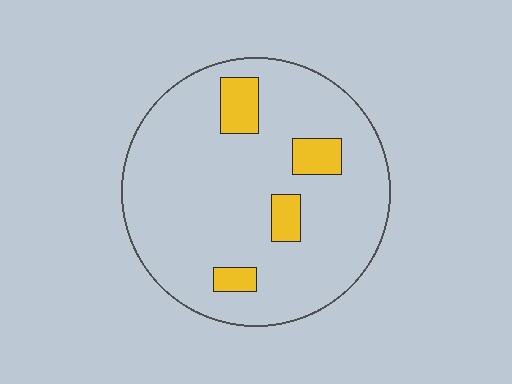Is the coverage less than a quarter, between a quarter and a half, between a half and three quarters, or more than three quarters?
Less than a quarter.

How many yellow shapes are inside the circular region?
4.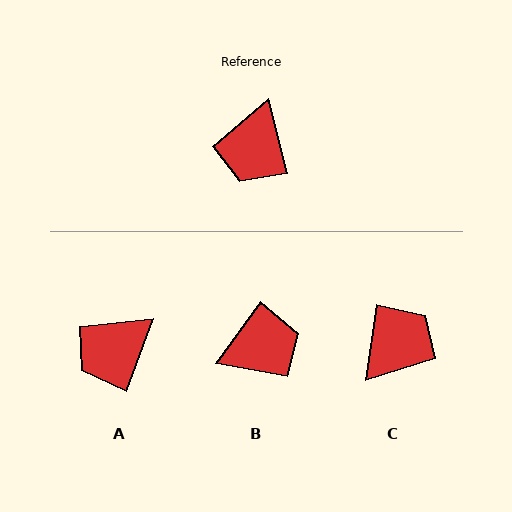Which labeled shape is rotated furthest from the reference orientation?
C, about 157 degrees away.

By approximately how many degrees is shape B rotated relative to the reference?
Approximately 130 degrees counter-clockwise.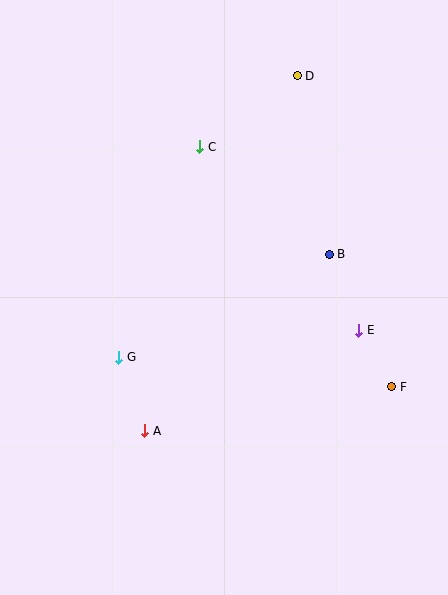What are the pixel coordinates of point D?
Point D is at (297, 76).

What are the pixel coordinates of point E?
Point E is at (359, 330).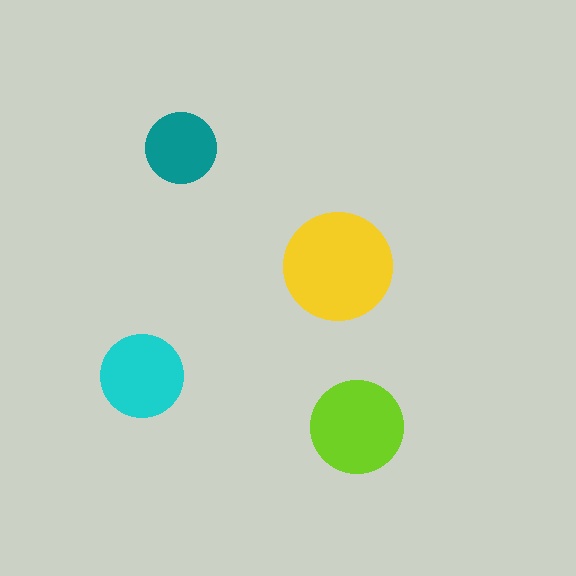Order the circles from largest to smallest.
the yellow one, the lime one, the cyan one, the teal one.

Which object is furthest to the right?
The lime circle is rightmost.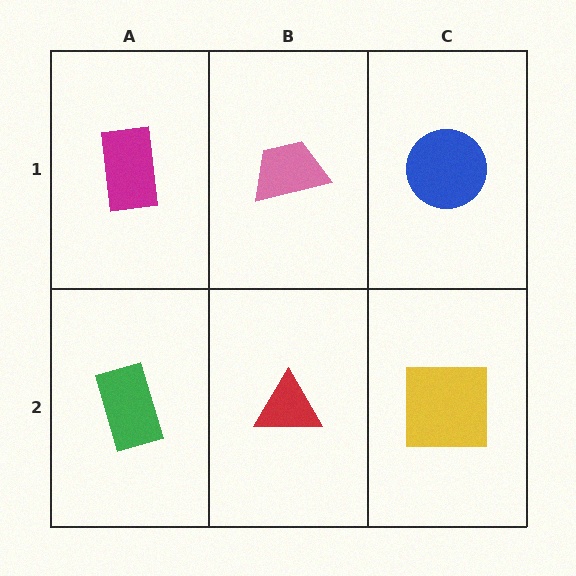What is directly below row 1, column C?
A yellow square.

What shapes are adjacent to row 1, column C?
A yellow square (row 2, column C), a pink trapezoid (row 1, column B).